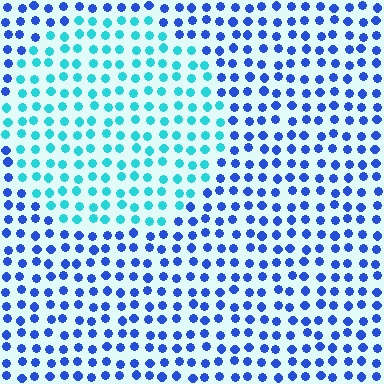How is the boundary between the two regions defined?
The boundary is defined purely by a slight shift in hue (about 46 degrees). Spacing, size, and orientation are identical on both sides.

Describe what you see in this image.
The image is filled with small blue elements in a uniform arrangement. A circle-shaped region is visible where the elements are tinted to a slightly different hue, forming a subtle color boundary.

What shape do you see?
I see a circle.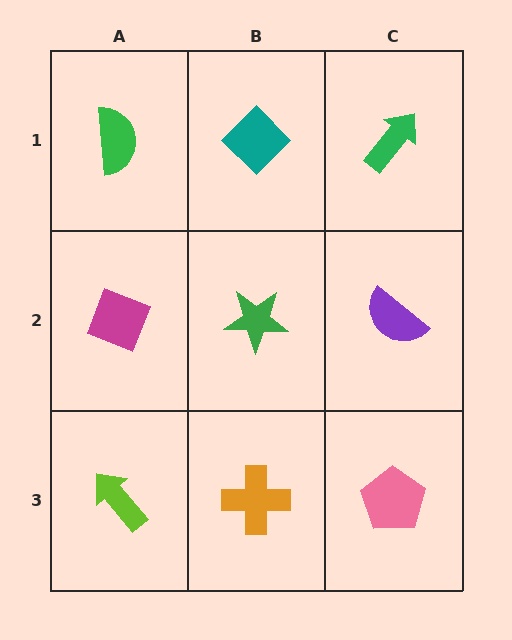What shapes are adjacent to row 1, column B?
A green star (row 2, column B), a green semicircle (row 1, column A), a green arrow (row 1, column C).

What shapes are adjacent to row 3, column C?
A purple semicircle (row 2, column C), an orange cross (row 3, column B).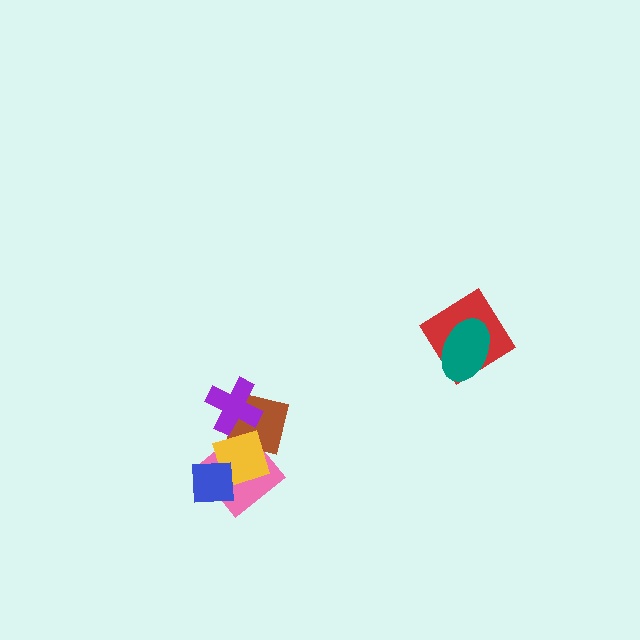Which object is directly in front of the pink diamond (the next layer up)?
The brown square is directly in front of the pink diamond.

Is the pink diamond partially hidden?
Yes, it is partially covered by another shape.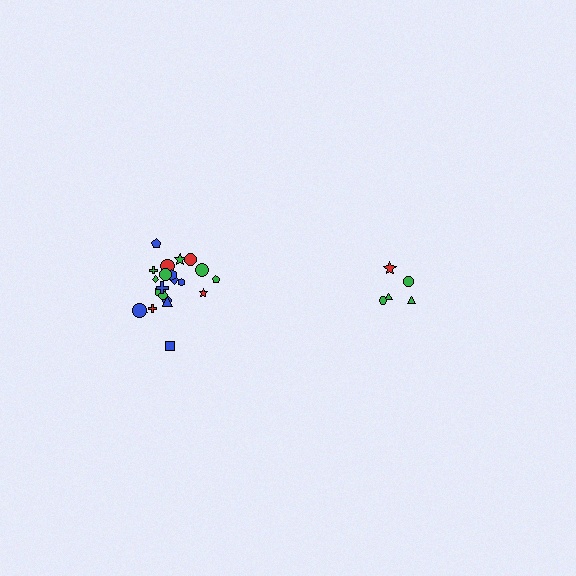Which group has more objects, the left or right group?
The left group.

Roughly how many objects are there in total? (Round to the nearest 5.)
Roughly 25 objects in total.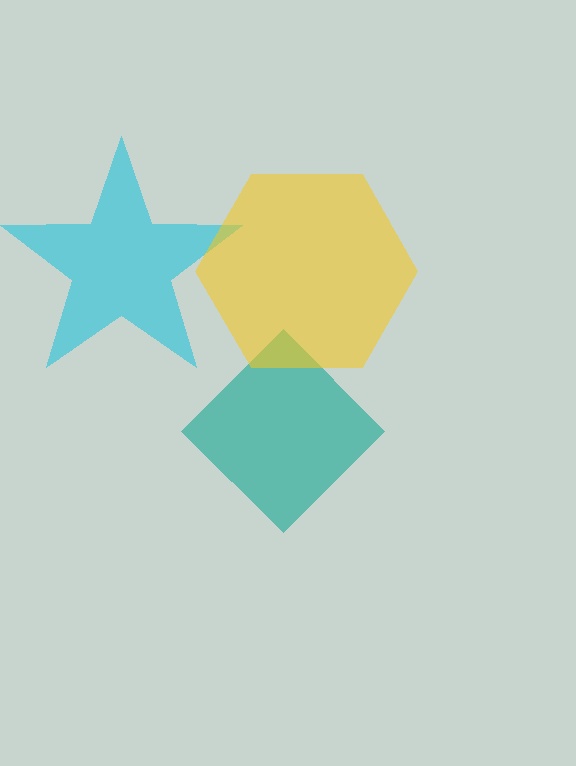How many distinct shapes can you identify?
There are 3 distinct shapes: a teal diamond, a cyan star, a yellow hexagon.